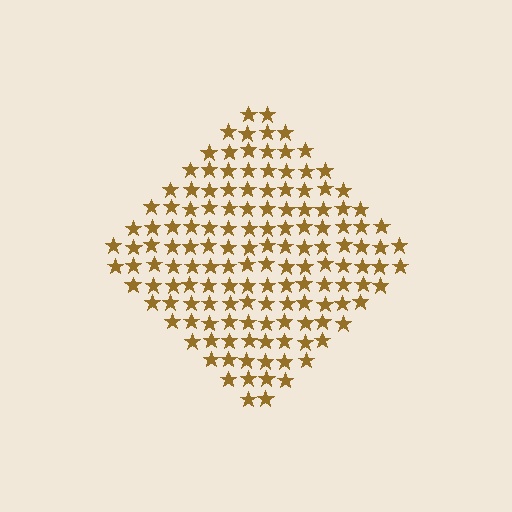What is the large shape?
The large shape is a diamond.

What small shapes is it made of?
It is made of small stars.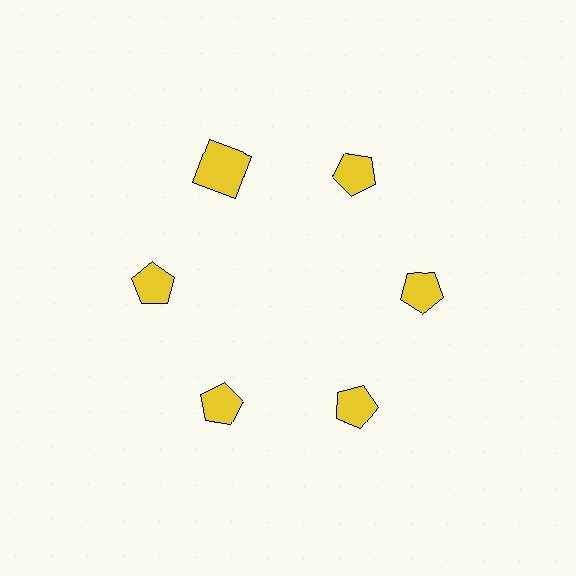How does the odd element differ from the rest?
It has a different shape: square instead of pentagon.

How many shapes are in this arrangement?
There are 6 shapes arranged in a ring pattern.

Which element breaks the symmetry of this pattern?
The yellow square at roughly the 11 o'clock position breaks the symmetry. All other shapes are yellow pentagons.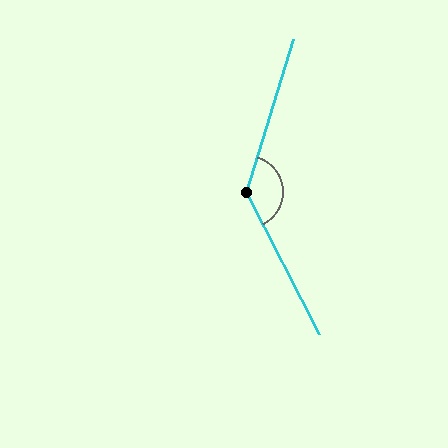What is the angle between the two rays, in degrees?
Approximately 136 degrees.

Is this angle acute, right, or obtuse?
It is obtuse.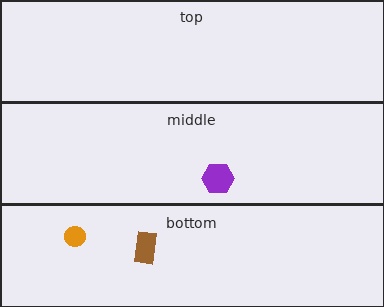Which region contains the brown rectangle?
The bottom region.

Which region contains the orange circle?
The bottom region.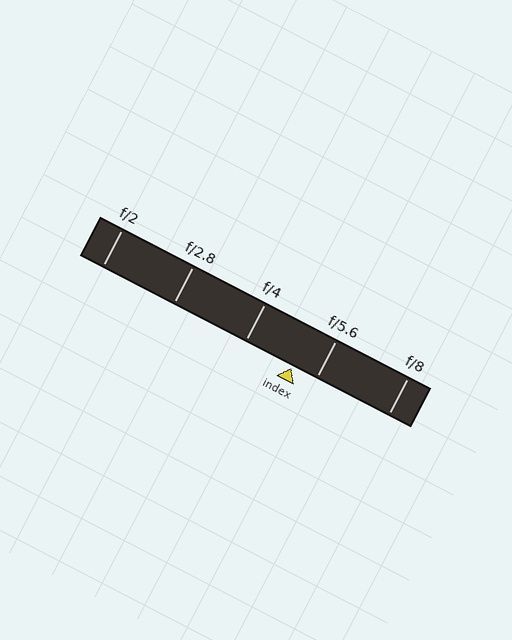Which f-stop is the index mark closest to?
The index mark is closest to f/5.6.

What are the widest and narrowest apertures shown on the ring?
The widest aperture shown is f/2 and the narrowest is f/8.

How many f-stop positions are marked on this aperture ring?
There are 5 f-stop positions marked.